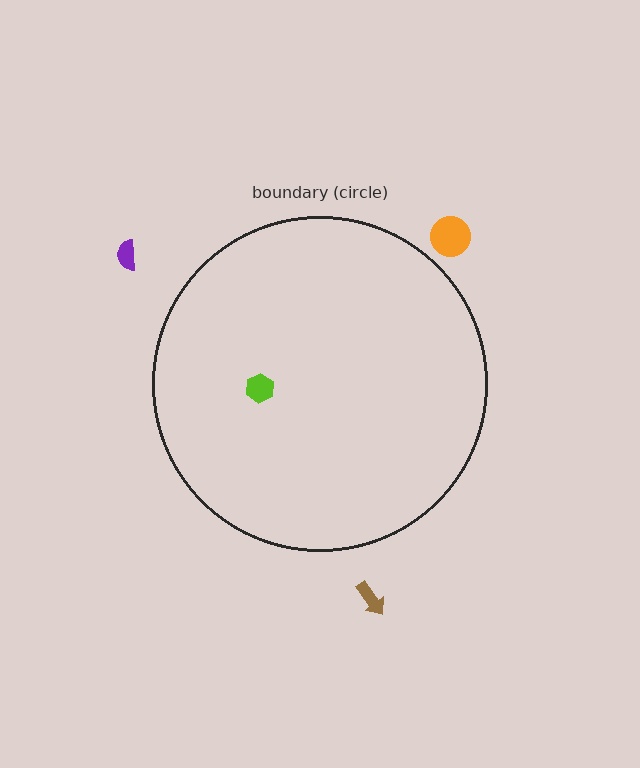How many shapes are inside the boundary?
1 inside, 3 outside.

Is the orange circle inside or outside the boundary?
Outside.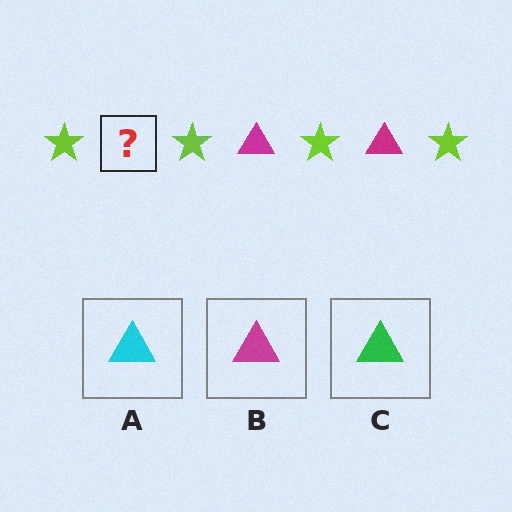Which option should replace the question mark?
Option B.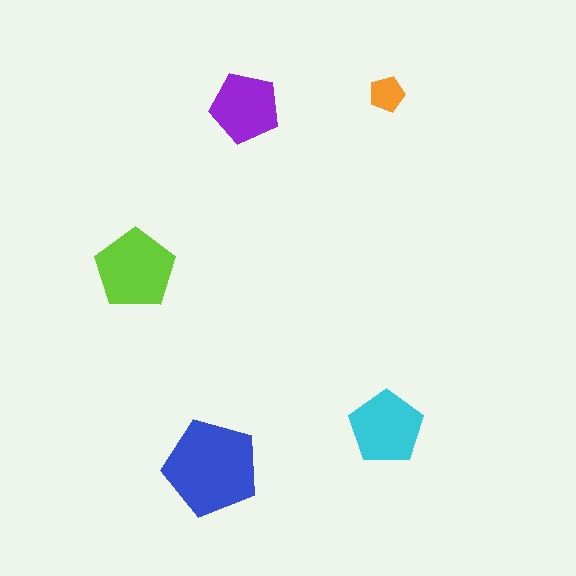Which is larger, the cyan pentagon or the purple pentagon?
The cyan one.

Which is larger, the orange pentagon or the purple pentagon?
The purple one.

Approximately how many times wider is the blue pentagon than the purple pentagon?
About 1.5 times wider.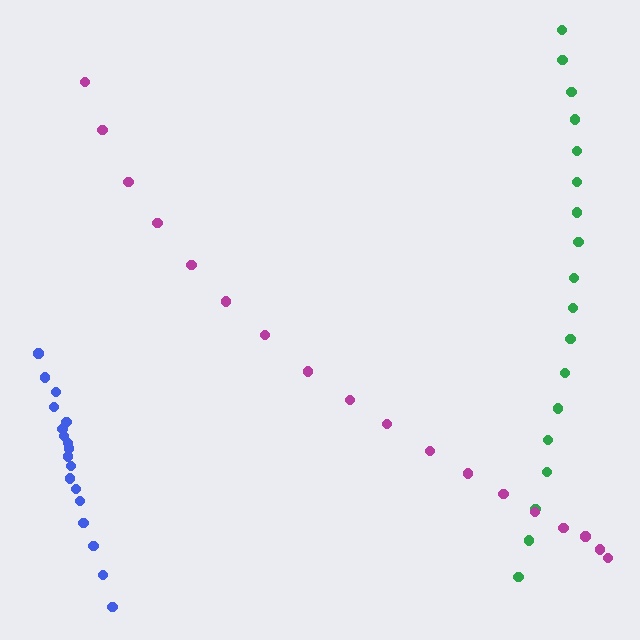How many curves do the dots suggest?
There are 3 distinct paths.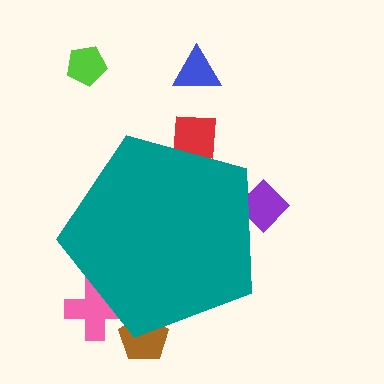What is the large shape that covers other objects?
A teal pentagon.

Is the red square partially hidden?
Yes, the red square is partially hidden behind the teal pentagon.